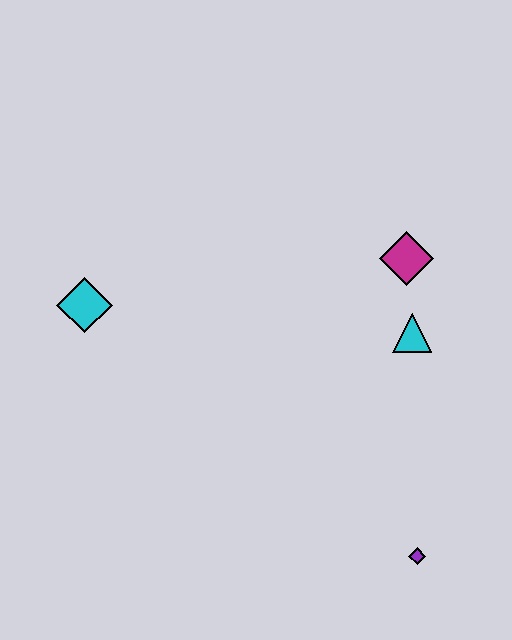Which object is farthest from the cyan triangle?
The cyan diamond is farthest from the cyan triangle.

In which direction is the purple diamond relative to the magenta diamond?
The purple diamond is below the magenta diamond.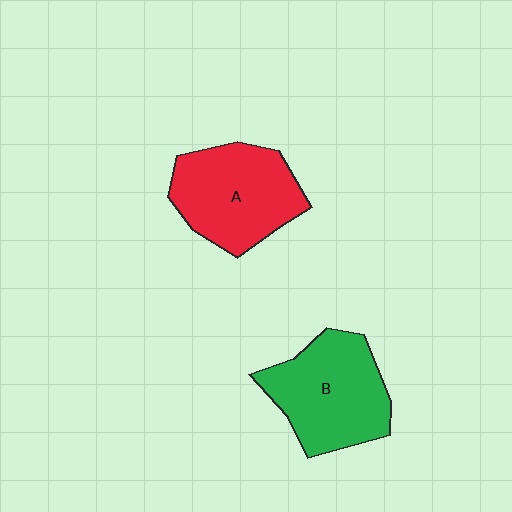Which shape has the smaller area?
Shape A (red).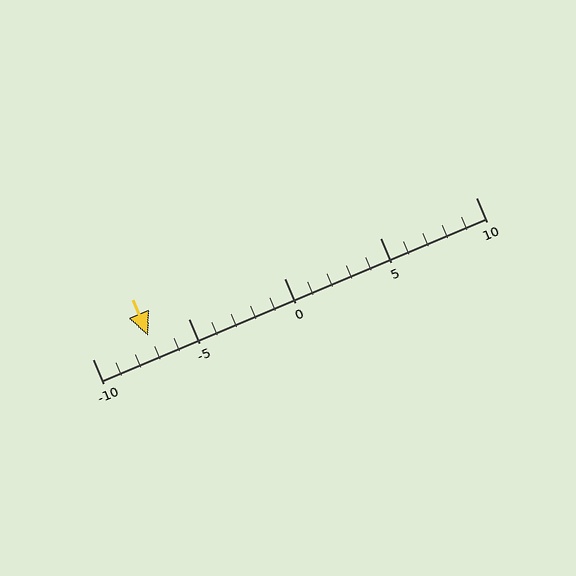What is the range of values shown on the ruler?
The ruler shows values from -10 to 10.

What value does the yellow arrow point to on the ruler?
The yellow arrow points to approximately -7.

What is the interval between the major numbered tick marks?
The major tick marks are spaced 5 units apart.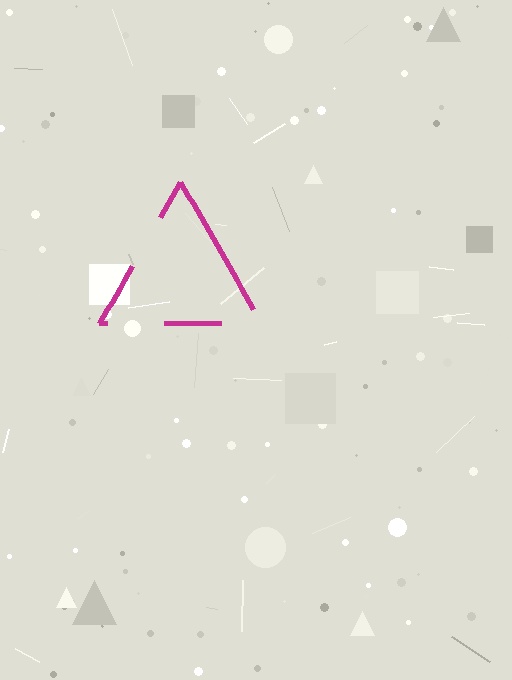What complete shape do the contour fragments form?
The contour fragments form a triangle.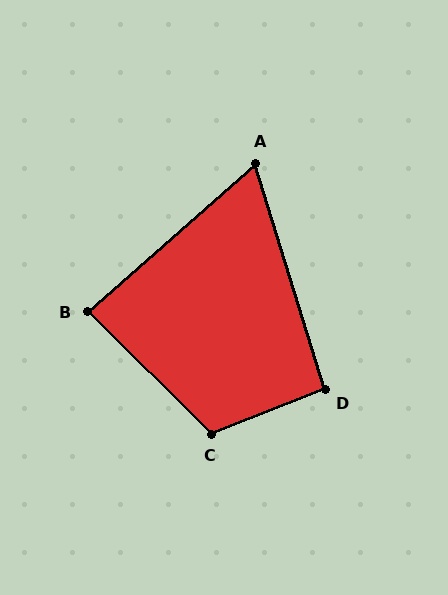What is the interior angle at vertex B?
Approximately 86 degrees (approximately right).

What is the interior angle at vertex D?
Approximately 94 degrees (approximately right).